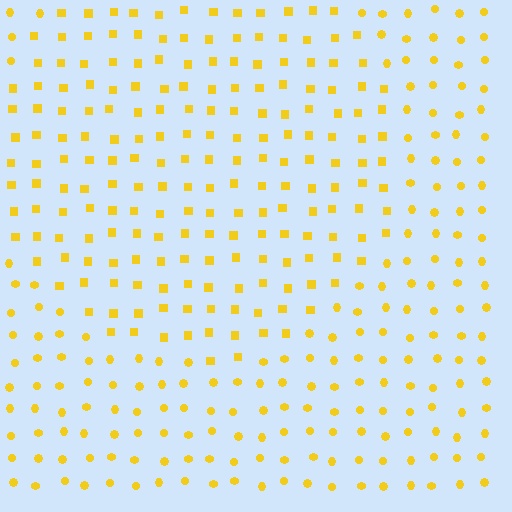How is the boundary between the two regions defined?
The boundary is defined by a change in element shape: squares inside vs. circles outside. All elements share the same color and spacing.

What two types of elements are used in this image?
The image uses squares inside the circle region and circles outside it.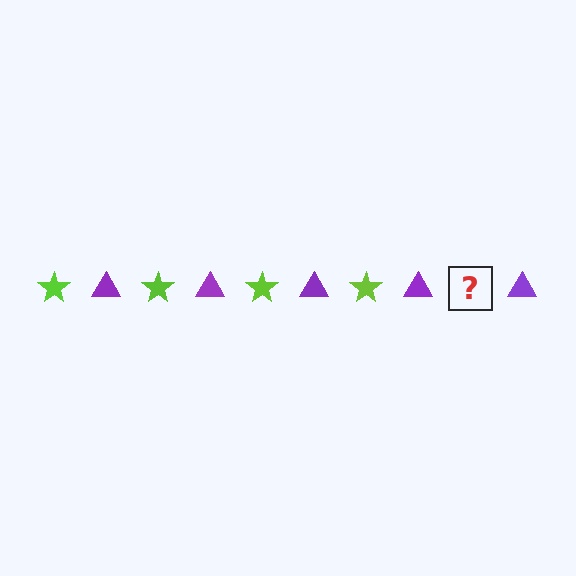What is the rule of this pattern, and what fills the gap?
The rule is that the pattern alternates between lime star and purple triangle. The gap should be filled with a lime star.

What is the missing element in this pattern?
The missing element is a lime star.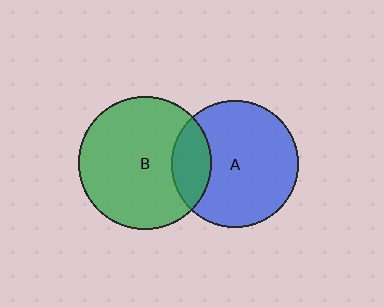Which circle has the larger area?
Circle B (green).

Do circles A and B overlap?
Yes.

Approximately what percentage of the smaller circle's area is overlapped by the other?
Approximately 20%.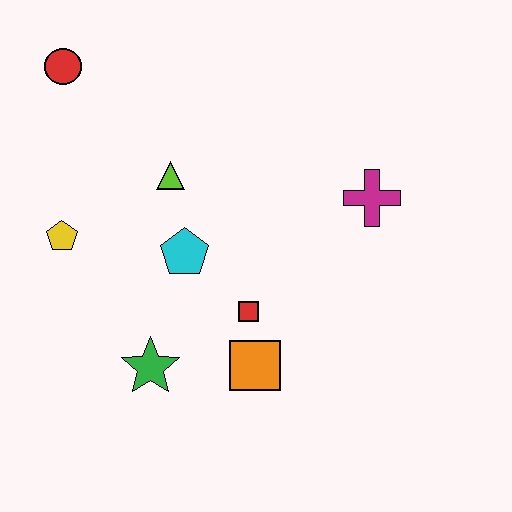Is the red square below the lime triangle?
Yes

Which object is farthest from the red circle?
The orange square is farthest from the red circle.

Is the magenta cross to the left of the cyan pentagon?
No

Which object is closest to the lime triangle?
The cyan pentagon is closest to the lime triangle.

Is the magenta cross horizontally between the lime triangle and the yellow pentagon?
No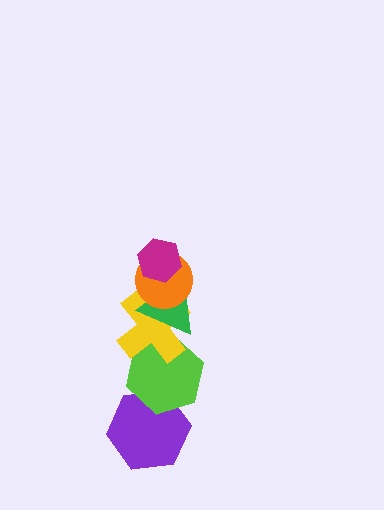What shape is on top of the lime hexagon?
The yellow cross is on top of the lime hexagon.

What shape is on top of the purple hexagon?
The lime hexagon is on top of the purple hexagon.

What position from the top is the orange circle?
The orange circle is 2nd from the top.